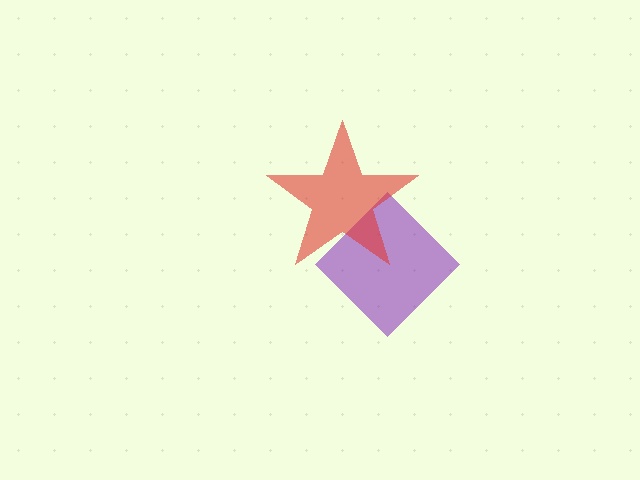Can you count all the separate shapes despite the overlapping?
Yes, there are 2 separate shapes.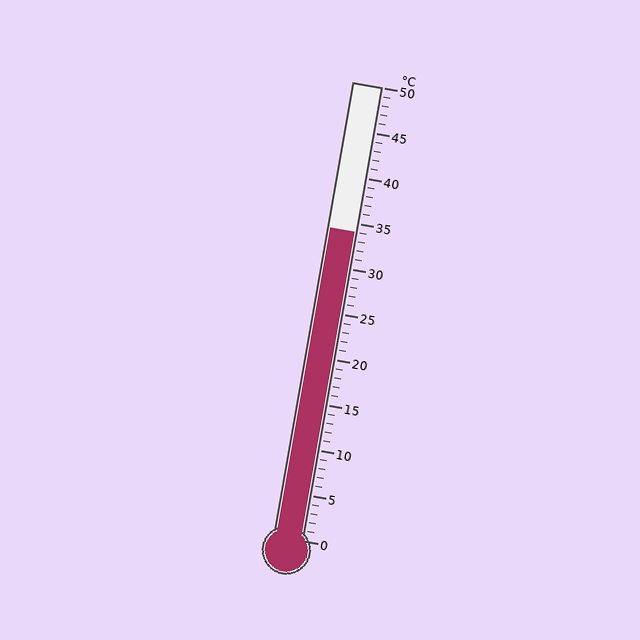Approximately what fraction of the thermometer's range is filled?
The thermometer is filled to approximately 70% of its range.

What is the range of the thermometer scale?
The thermometer scale ranges from 0°C to 50°C.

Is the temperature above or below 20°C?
The temperature is above 20°C.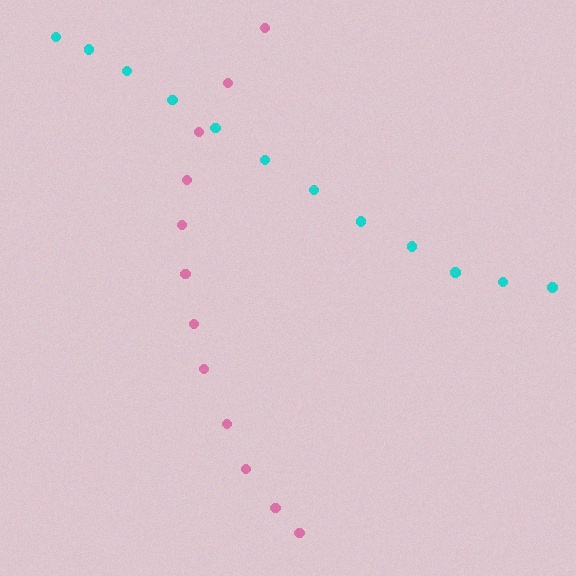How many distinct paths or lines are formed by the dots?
There are 2 distinct paths.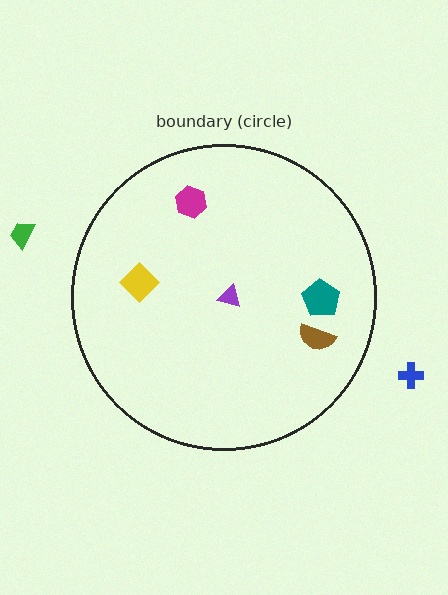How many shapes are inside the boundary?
5 inside, 2 outside.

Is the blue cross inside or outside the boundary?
Outside.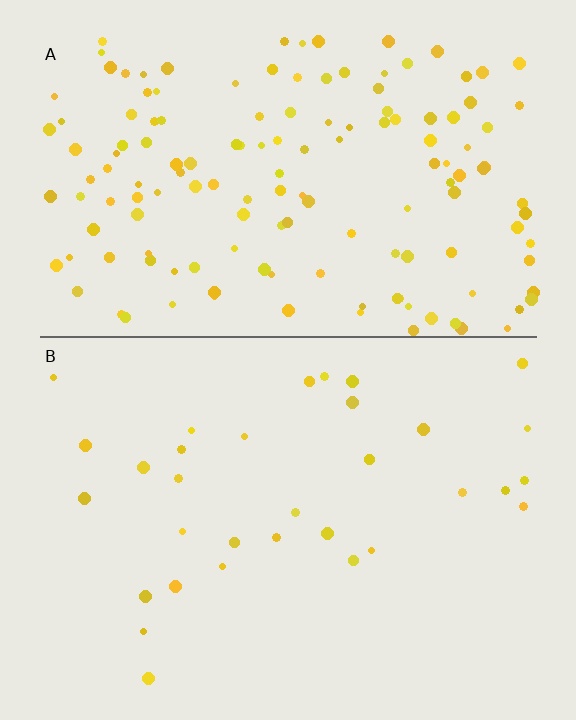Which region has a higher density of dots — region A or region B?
A (the top).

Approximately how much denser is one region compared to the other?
Approximately 4.6× — region A over region B.